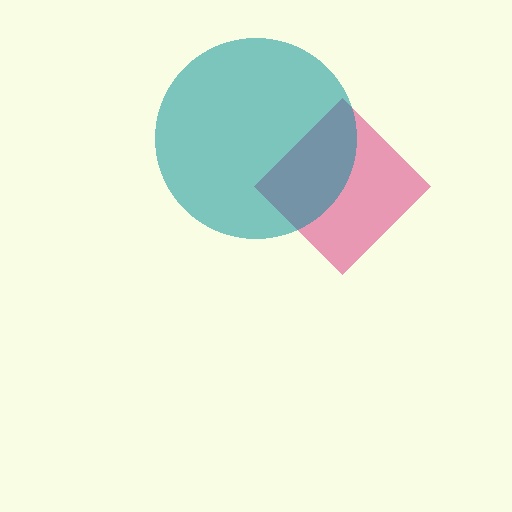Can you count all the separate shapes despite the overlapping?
Yes, there are 2 separate shapes.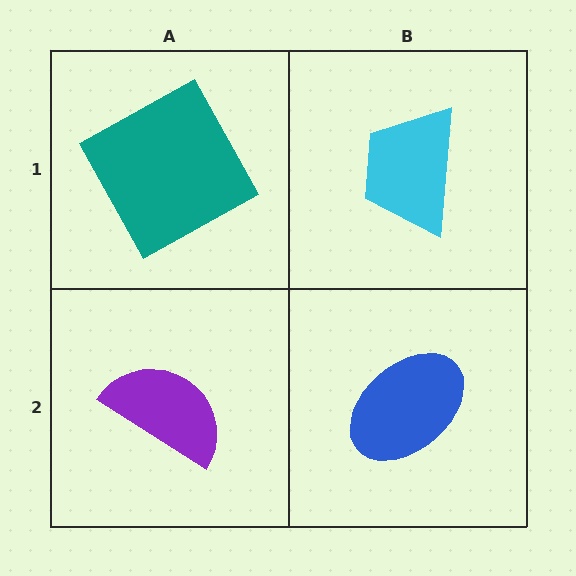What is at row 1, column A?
A teal square.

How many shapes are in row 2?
2 shapes.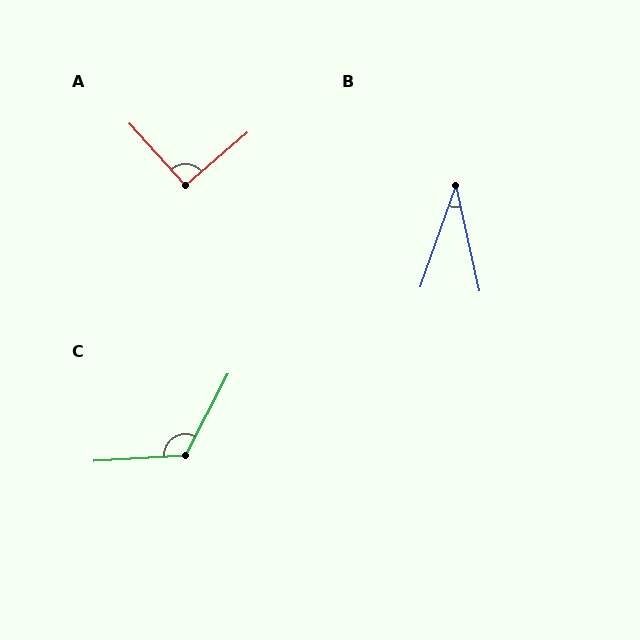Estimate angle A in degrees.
Approximately 91 degrees.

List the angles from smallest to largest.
B (32°), A (91°), C (121°).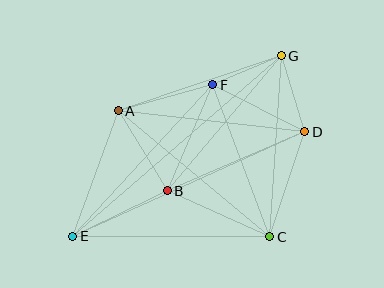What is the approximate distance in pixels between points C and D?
The distance between C and D is approximately 111 pixels.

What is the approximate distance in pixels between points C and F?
The distance between C and F is approximately 162 pixels.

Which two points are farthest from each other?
Points E and G are farthest from each other.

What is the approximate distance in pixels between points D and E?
The distance between D and E is approximately 255 pixels.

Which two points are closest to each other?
Points F and G are closest to each other.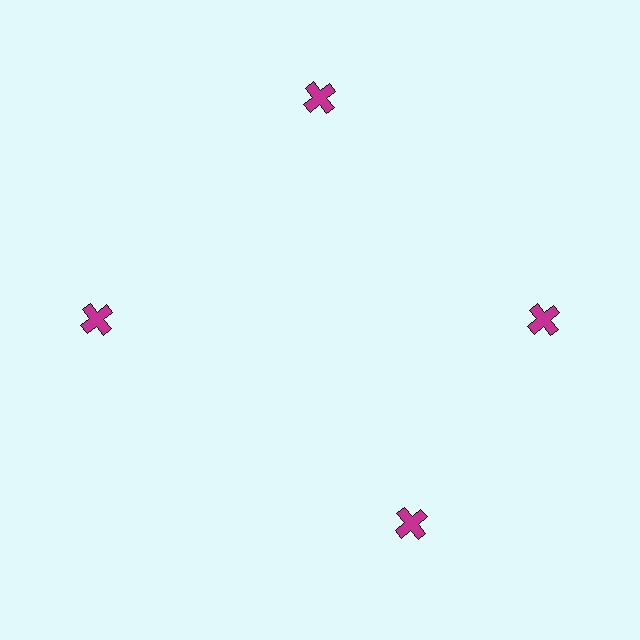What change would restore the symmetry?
The symmetry would be restored by rotating it back into even spacing with its neighbors so that all 4 crosses sit at equal angles and equal distance from the center.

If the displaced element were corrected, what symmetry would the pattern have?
It would have 4-fold rotational symmetry — the pattern would map onto itself every 90 degrees.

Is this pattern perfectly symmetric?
No. The 4 magenta crosses are arranged in a ring, but one element near the 6 o'clock position is rotated out of alignment along the ring, breaking the 4-fold rotational symmetry.